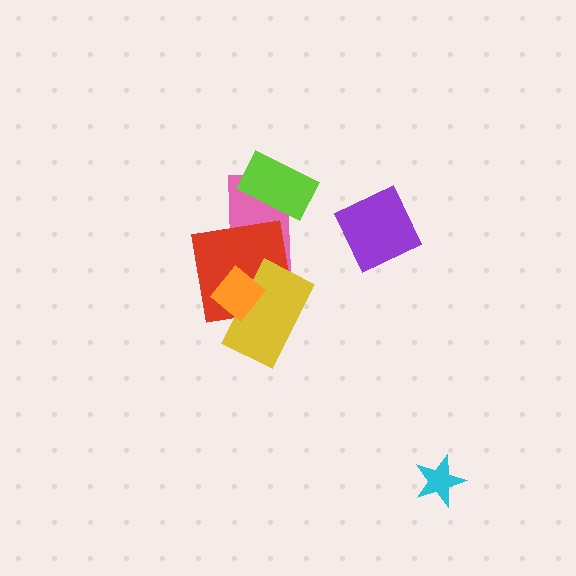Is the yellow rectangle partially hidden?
Yes, it is partially covered by another shape.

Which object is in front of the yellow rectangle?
The orange diamond is in front of the yellow rectangle.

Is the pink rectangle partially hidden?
Yes, it is partially covered by another shape.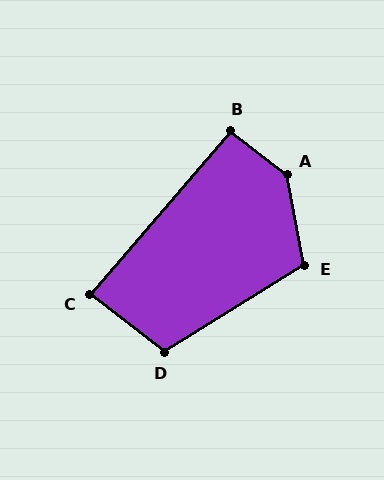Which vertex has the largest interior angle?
A, at approximately 138 degrees.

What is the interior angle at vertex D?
Approximately 110 degrees (obtuse).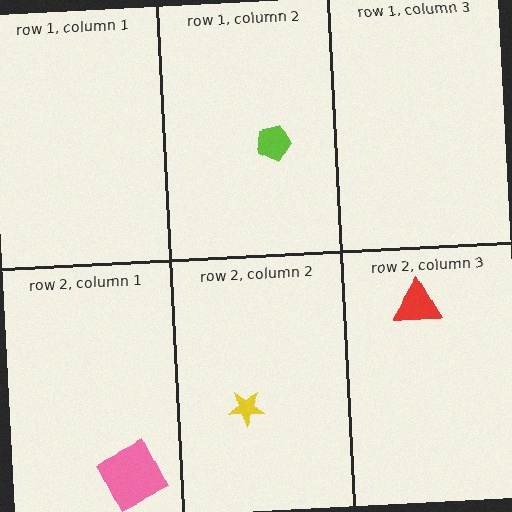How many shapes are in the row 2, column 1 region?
1.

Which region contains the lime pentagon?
The row 1, column 2 region.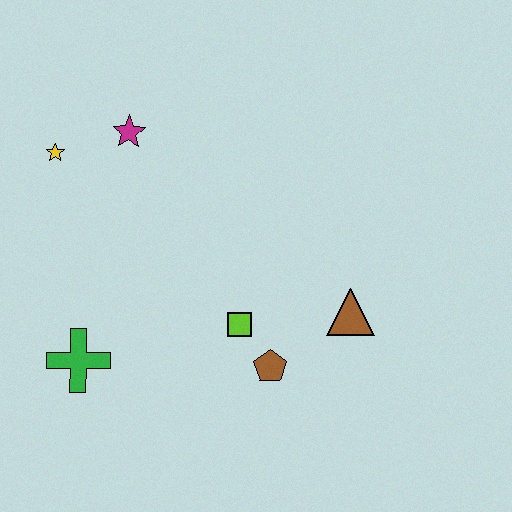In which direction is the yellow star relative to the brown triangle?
The yellow star is to the left of the brown triangle.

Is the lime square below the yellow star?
Yes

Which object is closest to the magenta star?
The yellow star is closest to the magenta star.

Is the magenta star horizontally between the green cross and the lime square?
Yes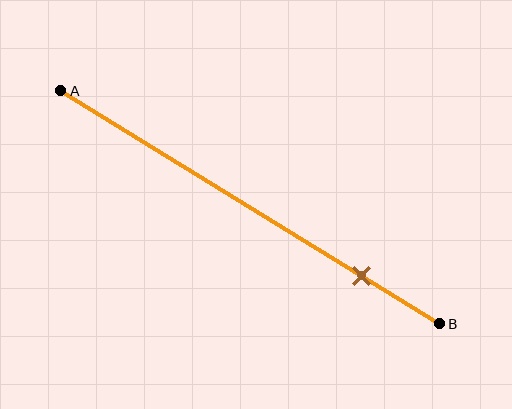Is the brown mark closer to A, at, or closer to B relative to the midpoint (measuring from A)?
The brown mark is closer to point B than the midpoint of segment AB.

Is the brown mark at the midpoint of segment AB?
No, the mark is at about 80% from A, not at the 50% midpoint.